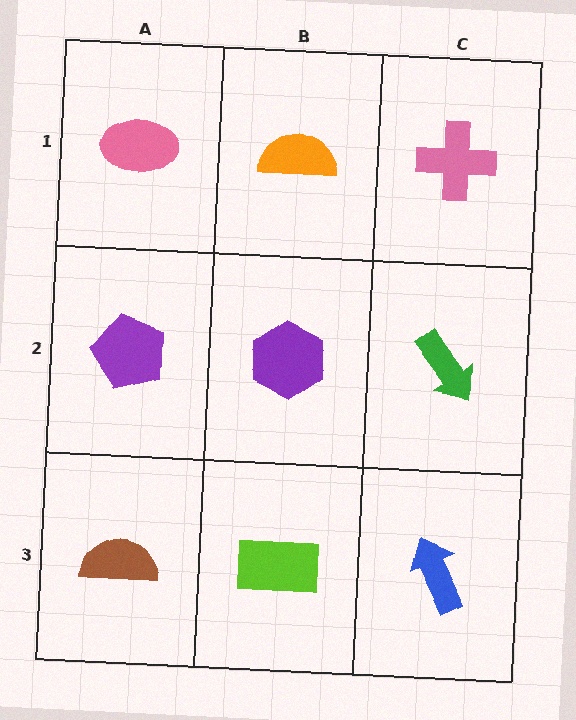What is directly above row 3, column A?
A purple pentagon.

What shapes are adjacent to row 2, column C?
A pink cross (row 1, column C), a blue arrow (row 3, column C), a purple hexagon (row 2, column B).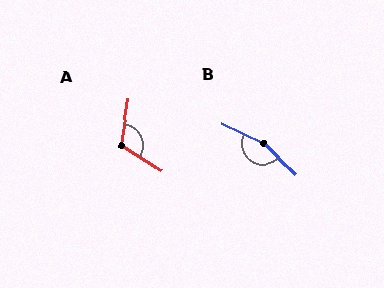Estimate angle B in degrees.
Approximately 159 degrees.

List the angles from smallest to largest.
A (114°), B (159°).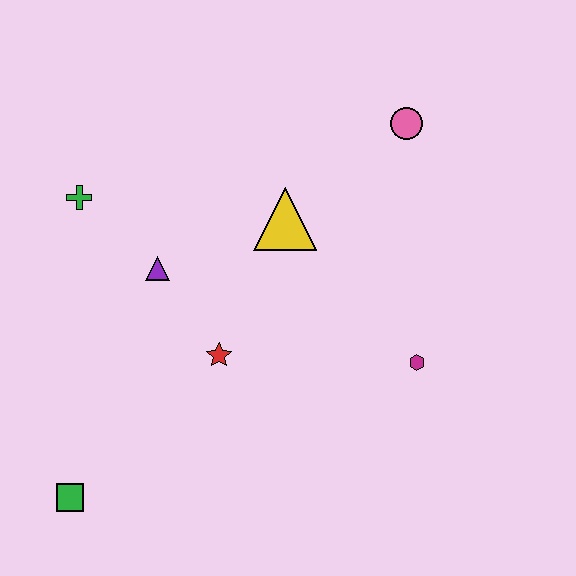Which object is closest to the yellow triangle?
The purple triangle is closest to the yellow triangle.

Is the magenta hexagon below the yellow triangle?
Yes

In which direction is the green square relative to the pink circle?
The green square is below the pink circle.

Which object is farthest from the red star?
The pink circle is farthest from the red star.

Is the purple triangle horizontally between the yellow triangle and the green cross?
Yes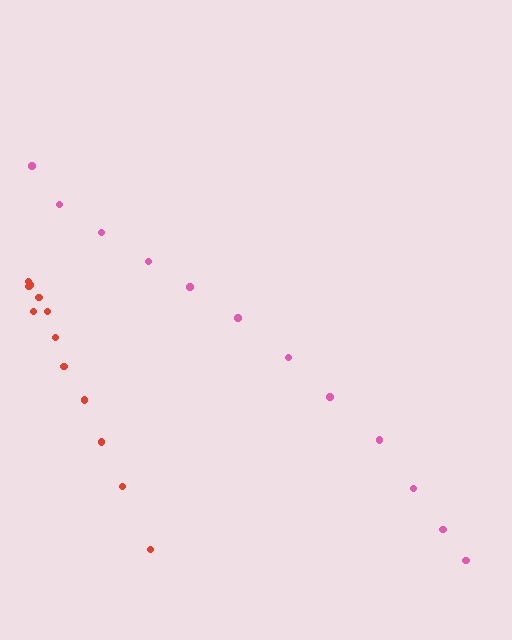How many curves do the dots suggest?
There are 2 distinct paths.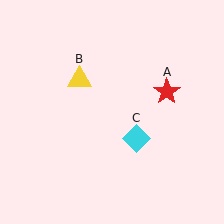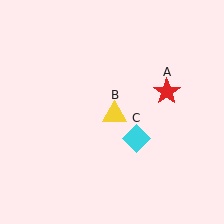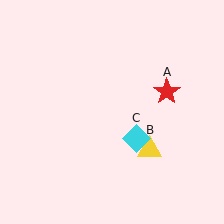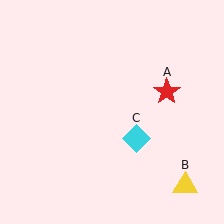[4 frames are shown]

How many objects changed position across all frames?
1 object changed position: yellow triangle (object B).